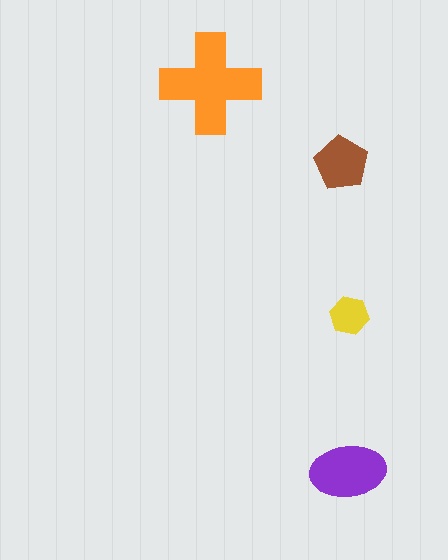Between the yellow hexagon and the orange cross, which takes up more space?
The orange cross.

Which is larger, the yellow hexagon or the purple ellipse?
The purple ellipse.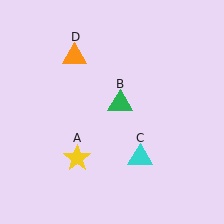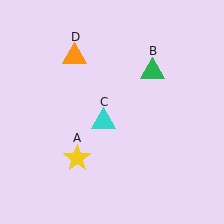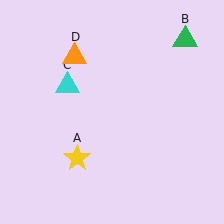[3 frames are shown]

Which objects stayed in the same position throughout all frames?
Yellow star (object A) and orange triangle (object D) remained stationary.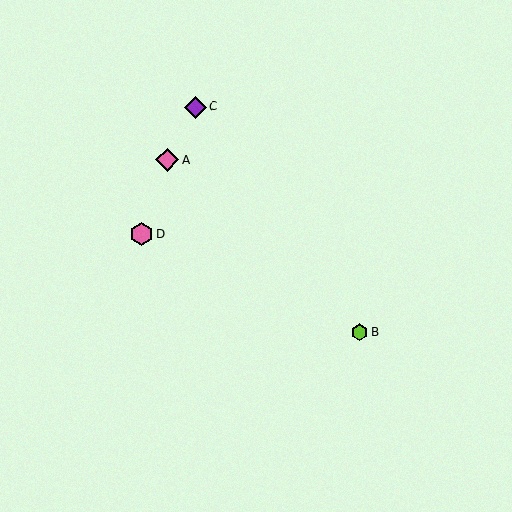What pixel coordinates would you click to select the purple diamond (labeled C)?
Click at (195, 107) to select the purple diamond C.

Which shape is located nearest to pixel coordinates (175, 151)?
The pink diamond (labeled A) at (167, 160) is nearest to that location.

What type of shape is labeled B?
Shape B is a lime hexagon.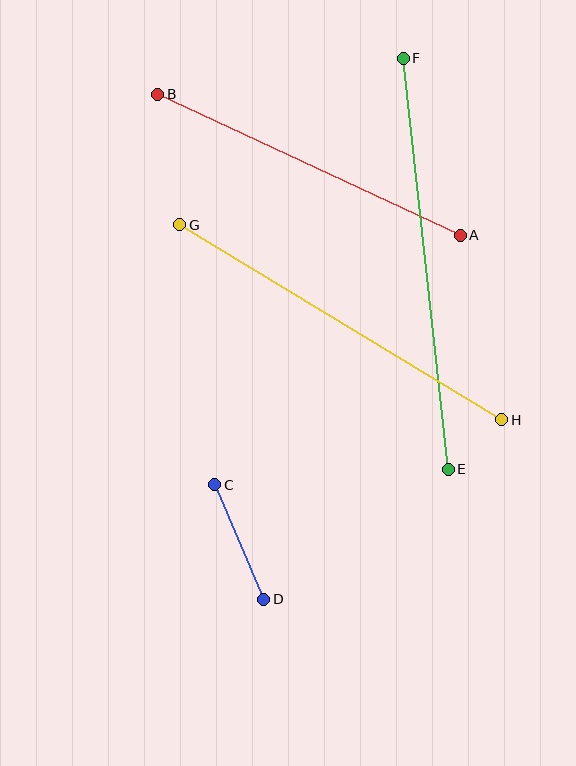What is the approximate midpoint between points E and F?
The midpoint is at approximately (426, 264) pixels.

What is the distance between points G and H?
The distance is approximately 377 pixels.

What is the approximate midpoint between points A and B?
The midpoint is at approximately (309, 165) pixels.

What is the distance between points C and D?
The distance is approximately 124 pixels.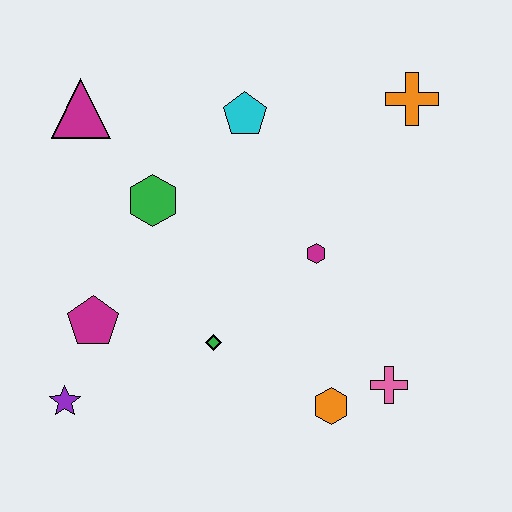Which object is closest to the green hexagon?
The magenta triangle is closest to the green hexagon.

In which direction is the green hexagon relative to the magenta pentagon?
The green hexagon is above the magenta pentagon.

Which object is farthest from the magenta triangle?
The pink cross is farthest from the magenta triangle.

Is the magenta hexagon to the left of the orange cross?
Yes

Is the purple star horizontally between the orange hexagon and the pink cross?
No